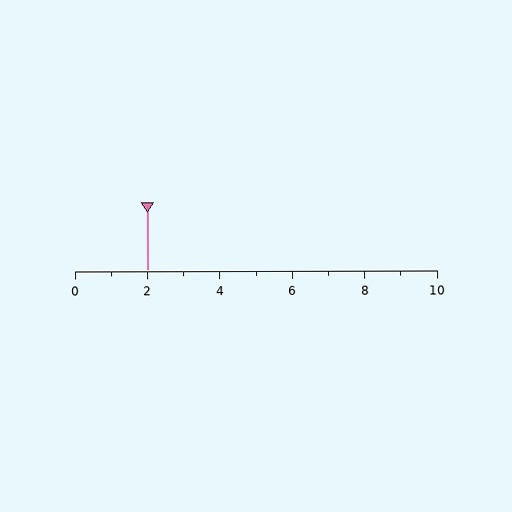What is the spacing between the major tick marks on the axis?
The major ticks are spaced 2 apart.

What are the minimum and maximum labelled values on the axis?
The axis runs from 0 to 10.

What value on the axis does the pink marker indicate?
The marker indicates approximately 2.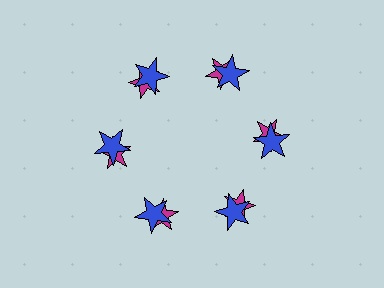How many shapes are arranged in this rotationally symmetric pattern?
There are 12 shapes, arranged in 6 groups of 2.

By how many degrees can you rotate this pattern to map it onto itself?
The pattern maps onto itself every 60 degrees of rotation.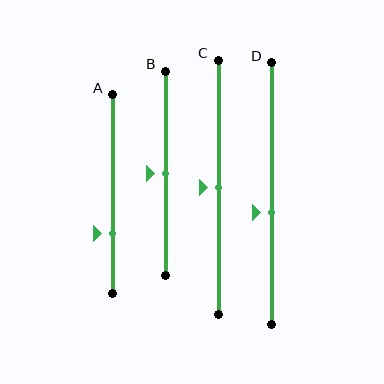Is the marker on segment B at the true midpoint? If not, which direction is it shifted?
Yes, the marker on segment B is at the true midpoint.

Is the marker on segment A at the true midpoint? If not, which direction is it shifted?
No, the marker on segment A is shifted downward by about 20% of the segment length.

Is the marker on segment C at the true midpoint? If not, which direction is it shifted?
Yes, the marker on segment C is at the true midpoint.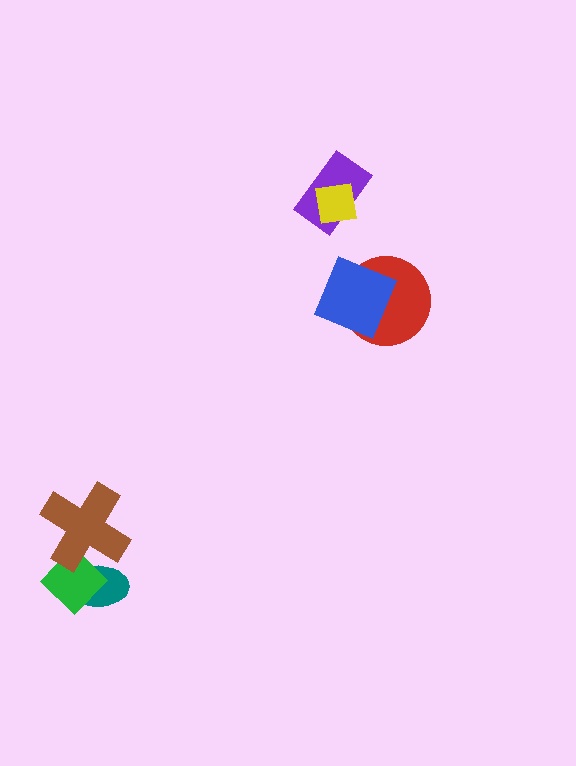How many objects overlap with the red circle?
1 object overlaps with the red circle.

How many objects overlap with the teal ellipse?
2 objects overlap with the teal ellipse.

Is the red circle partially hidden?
Yes, it is partially covered by another shape.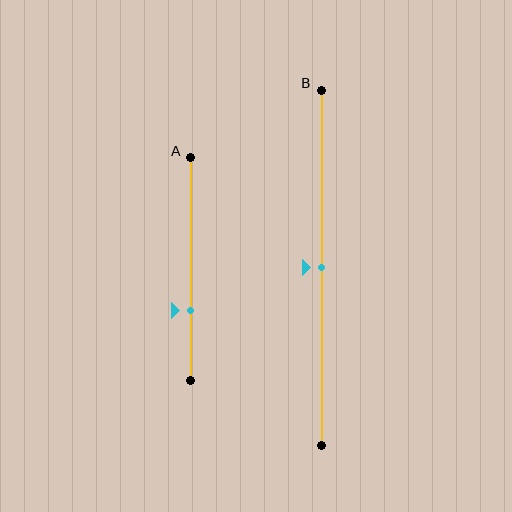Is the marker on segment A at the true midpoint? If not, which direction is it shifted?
No, the marker on segment A is shifted downward by about 18% of the segment length.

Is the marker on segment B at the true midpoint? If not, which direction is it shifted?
Yes, the marker on segment B is at the true midpoint.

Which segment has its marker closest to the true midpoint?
Segment B has its marker closest to the true midpoint.